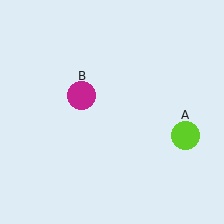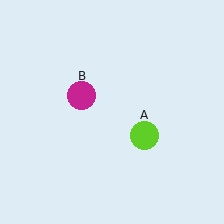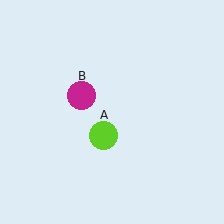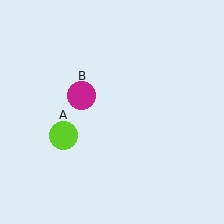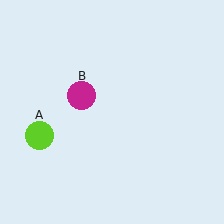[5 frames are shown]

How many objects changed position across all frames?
1 object changed position: lime circle (object A).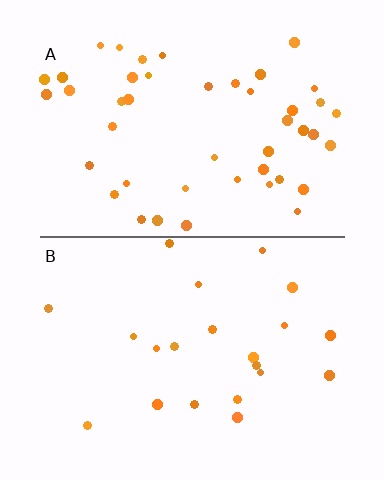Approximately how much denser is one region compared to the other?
Approximately 2.1× — region A over region B.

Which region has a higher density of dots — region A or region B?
A (the top).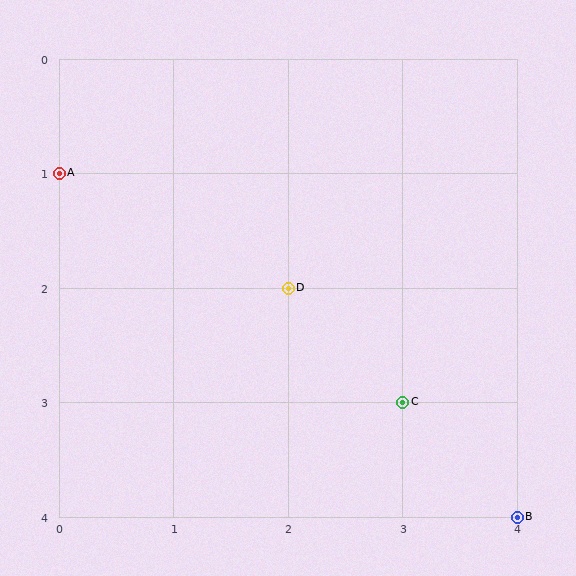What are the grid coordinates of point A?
Point A is at grid coordinates (0, 1).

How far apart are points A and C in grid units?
Points A and C are 3 columns and 2 rows apart (about 3.6 grid units diagonally).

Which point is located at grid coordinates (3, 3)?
Point C is at (3, 3).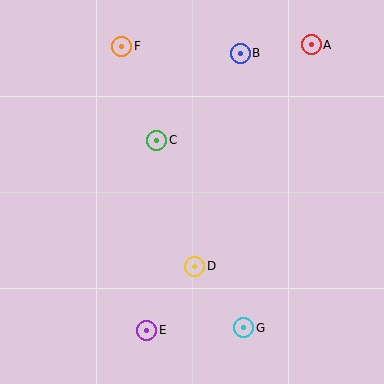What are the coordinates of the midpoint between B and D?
The midpoint between B and D is at (218, 160).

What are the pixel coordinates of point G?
Point G is at (244, 328).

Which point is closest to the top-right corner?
Point A is closest to the top-right corner.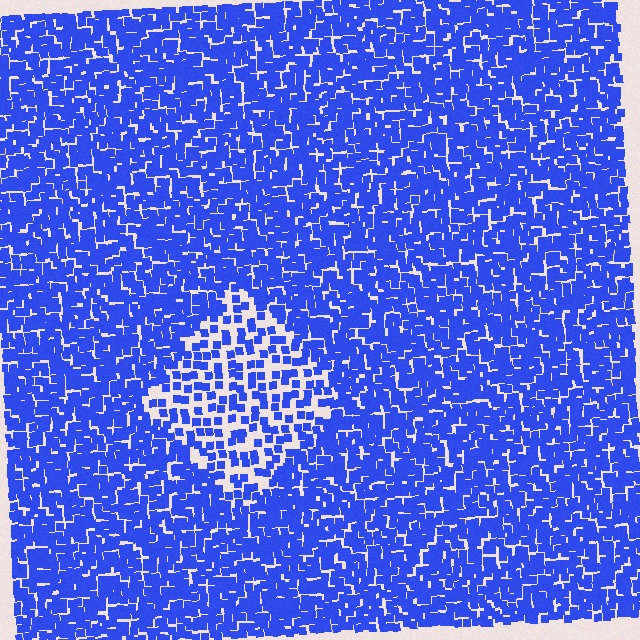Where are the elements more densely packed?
The elements are more densely packed outside the diamond boundary.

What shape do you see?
I see a diamond.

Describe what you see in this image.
The image contains small blue elements arranged at two different densities. A diamond-shaped region is visible where the elements are less densely packed than the surrounding area.